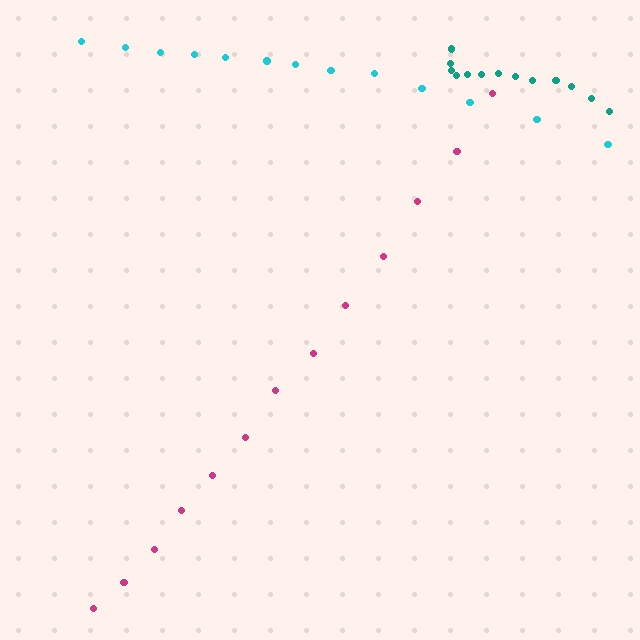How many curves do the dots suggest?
There are 3 distinct paths.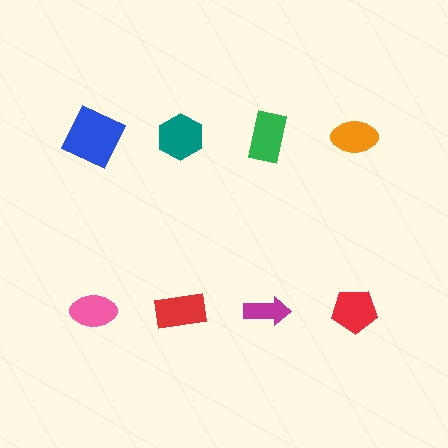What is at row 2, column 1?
A pink ellipse.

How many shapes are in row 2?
4 shapes.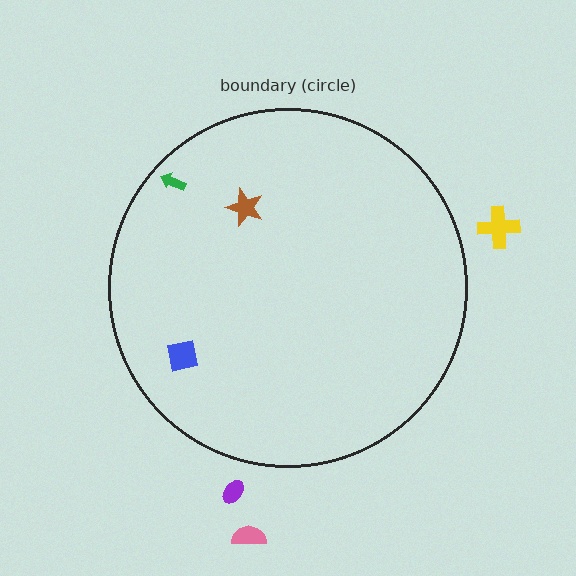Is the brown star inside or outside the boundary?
Inside.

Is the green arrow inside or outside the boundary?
Inside.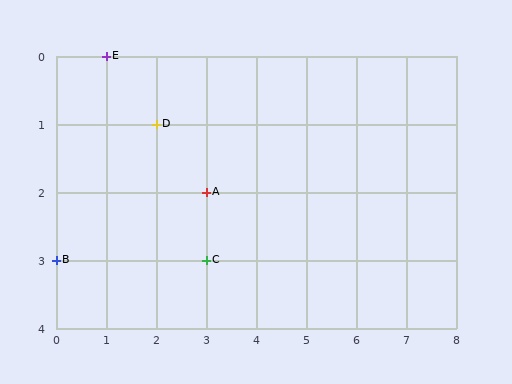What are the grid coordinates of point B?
Point B is at grid coordinates (0, 3).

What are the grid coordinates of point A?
Point A is at grid coordinates (3, 2).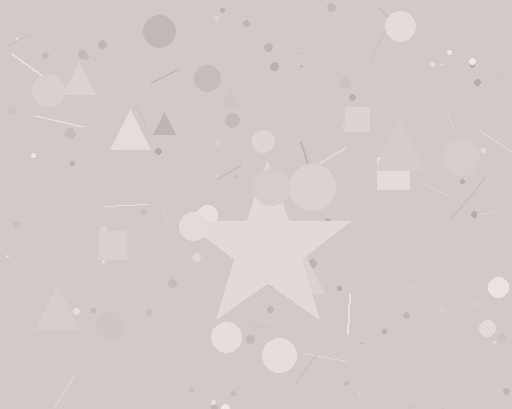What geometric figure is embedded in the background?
A star is embedded in the background.